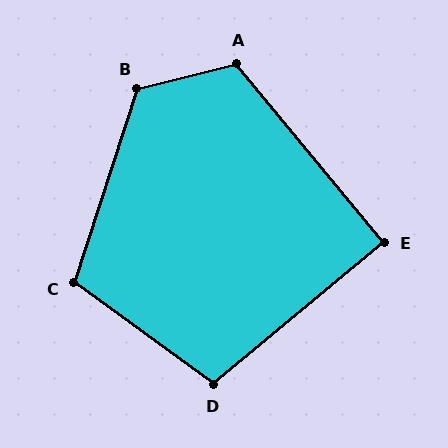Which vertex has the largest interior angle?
B, at approximately 122 degrees.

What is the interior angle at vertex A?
Approximately 115 degrees (obtuse).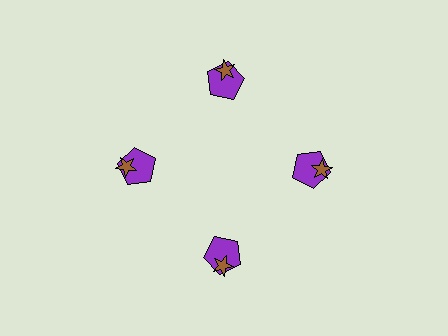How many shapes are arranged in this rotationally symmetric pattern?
There are 8 shapes, arranged in 4 groups of 2.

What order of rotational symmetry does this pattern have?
This pattern has 4-fold rotational symmetry.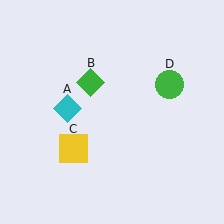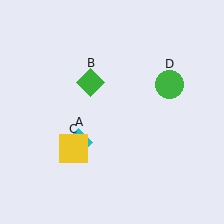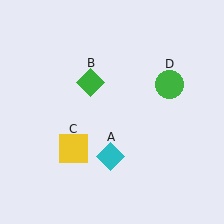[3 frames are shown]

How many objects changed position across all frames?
1 object changed position: cyan diamond (object A).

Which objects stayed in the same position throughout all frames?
Green diamond (object B) and yellow square (object C) and green circle (object D) remained stationary.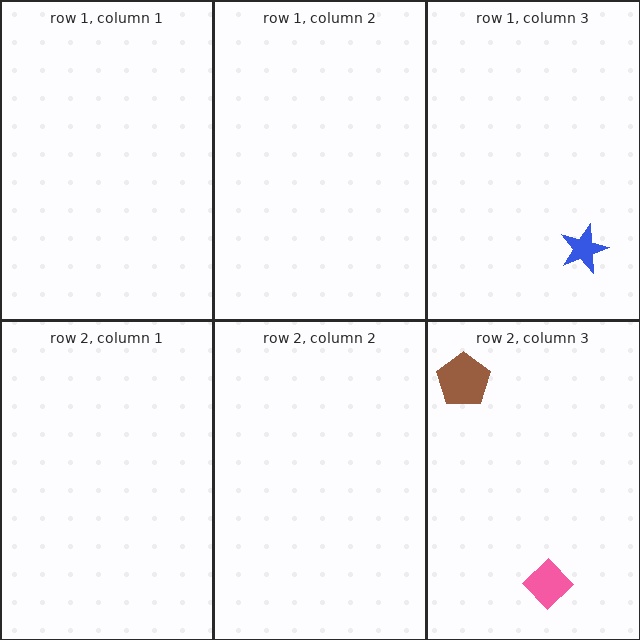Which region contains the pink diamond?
The row 2, column 3 region.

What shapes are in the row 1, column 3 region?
The blue star.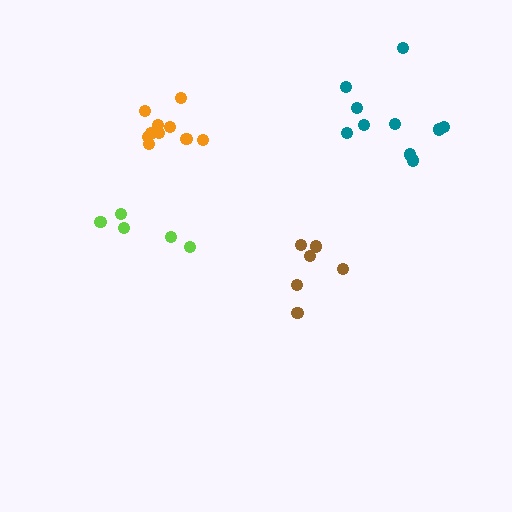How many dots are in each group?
Group 1: 6 dots, Group 2: 5 dots, Group 3: 10 dots, Group 4: 10 dots (31 total).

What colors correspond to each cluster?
The clusters are colored: brown, lime, teal, orange.